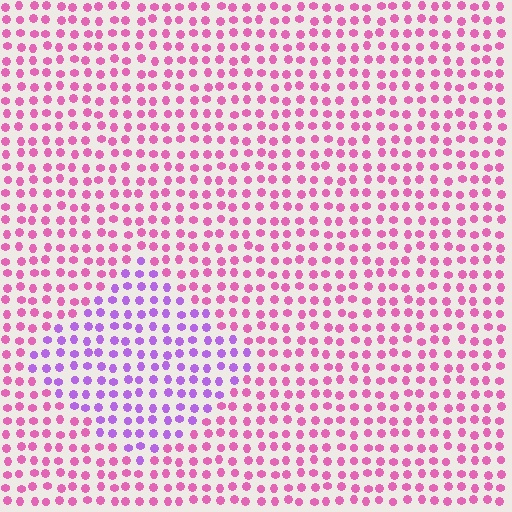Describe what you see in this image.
The image is filled with small pink elements in a uniform arrangement. A diamond-shaped region is visible where the elements are tinted to a slightly different hue, forming a subtle color boundary.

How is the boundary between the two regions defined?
The boundary is defined purely by a slight shift in hue (about 44 degrees). Spacing, size, and orientation are identical on both sides.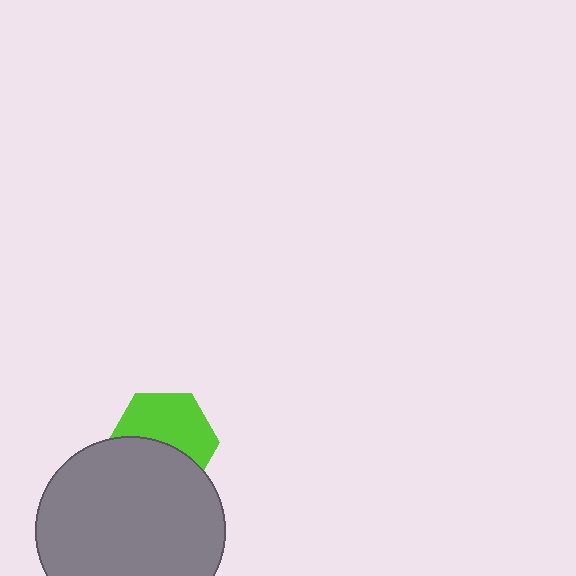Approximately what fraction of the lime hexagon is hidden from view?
Roughly 45% of the lime hexagon is hidden behind the gray circle.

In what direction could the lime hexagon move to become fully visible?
The lime hexagon could move up. That would shift it out from behind the gray circle entirely.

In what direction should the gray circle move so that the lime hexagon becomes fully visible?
The gray circle should move down. That is the shortest direction to clear the overlap and leave the lime hexagon fully visible.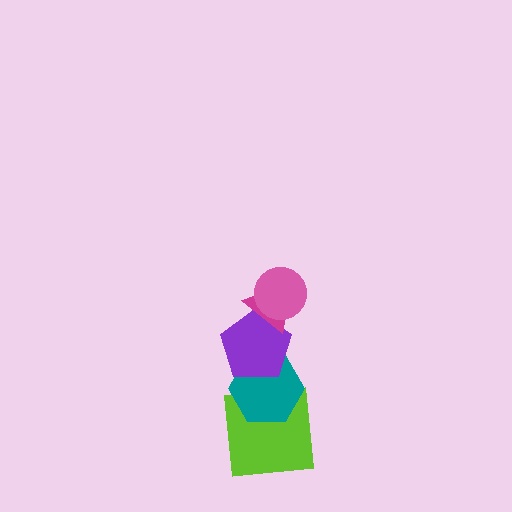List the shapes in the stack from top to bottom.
From top to bottom: the pink circle, the magenta triangle, the purple pentagon, the teal hexagon, the lime square.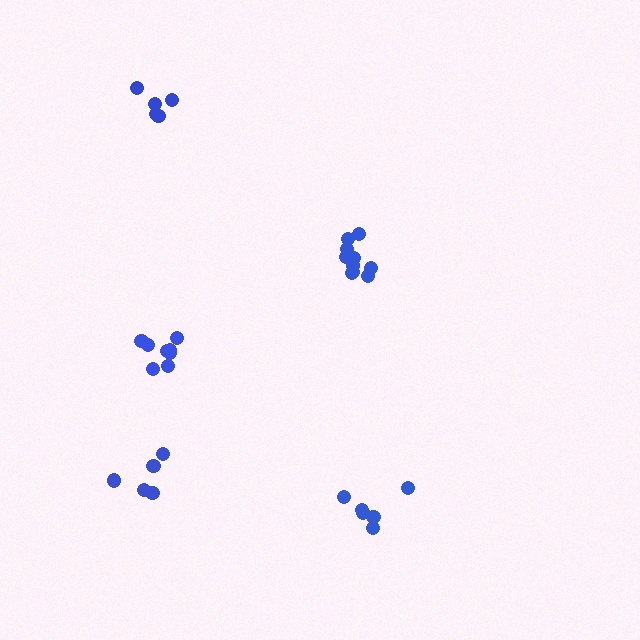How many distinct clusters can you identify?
There are 5 distinct clusters.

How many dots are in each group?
Group 1: 8 dots, Group 2: 6 dots, Group 3: 10 dots, Group 4: 5 dots, Group 5: 5 dots (34 total).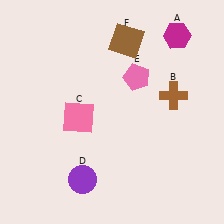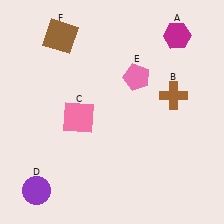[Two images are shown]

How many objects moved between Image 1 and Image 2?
2 objects moved between the two images.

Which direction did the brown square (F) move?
The brown square (F) moved left.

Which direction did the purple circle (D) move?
The purple circle (D) moved left.